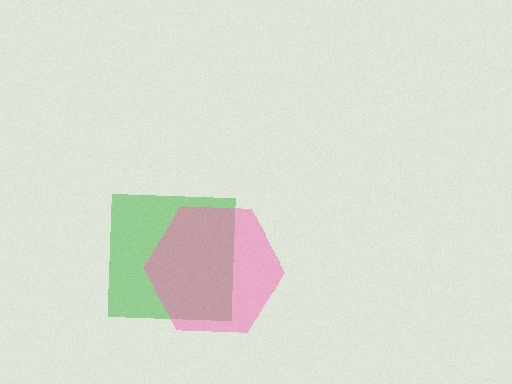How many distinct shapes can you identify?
There are 2 distinct shapes: a green square, a pink hexagon.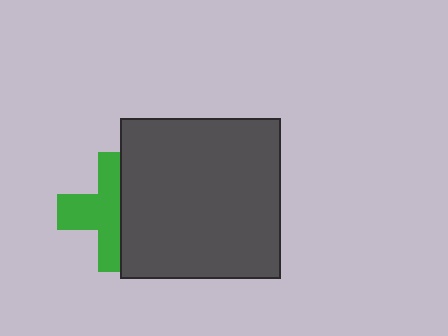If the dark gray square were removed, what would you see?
You would see the complete green cross.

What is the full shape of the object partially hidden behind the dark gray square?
The partially hidden object is a green cross.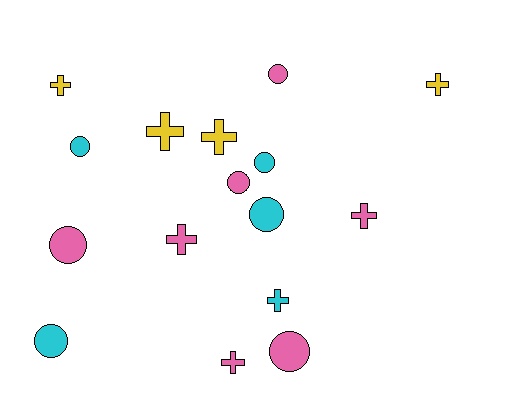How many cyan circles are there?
There are 4 cyan circles.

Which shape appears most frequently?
Cross, with 8 objects.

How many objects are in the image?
There are 16 objects.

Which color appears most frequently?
Pink, with 7 objects.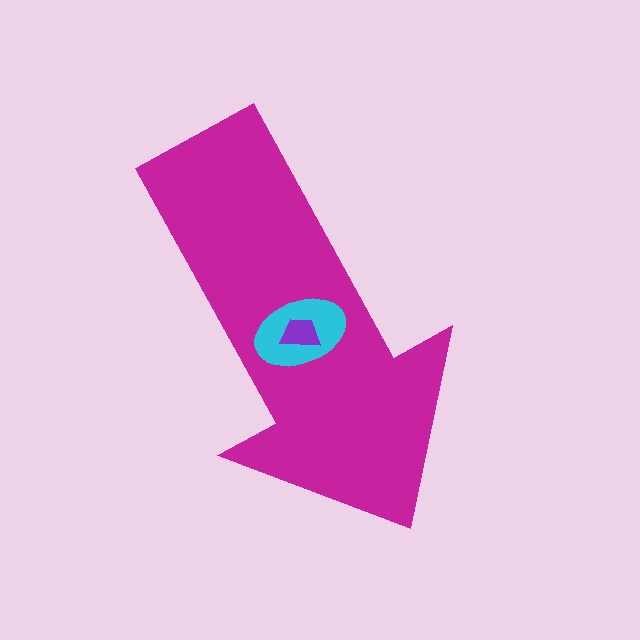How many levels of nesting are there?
3.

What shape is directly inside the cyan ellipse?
The purple trapezoid.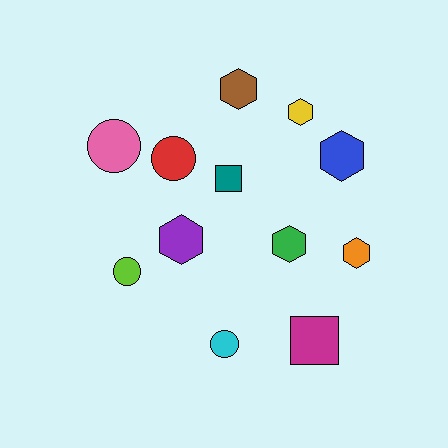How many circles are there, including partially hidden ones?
There are 4 circles.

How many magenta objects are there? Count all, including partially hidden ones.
There is 1 magenta object.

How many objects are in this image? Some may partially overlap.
There are 12 objects.